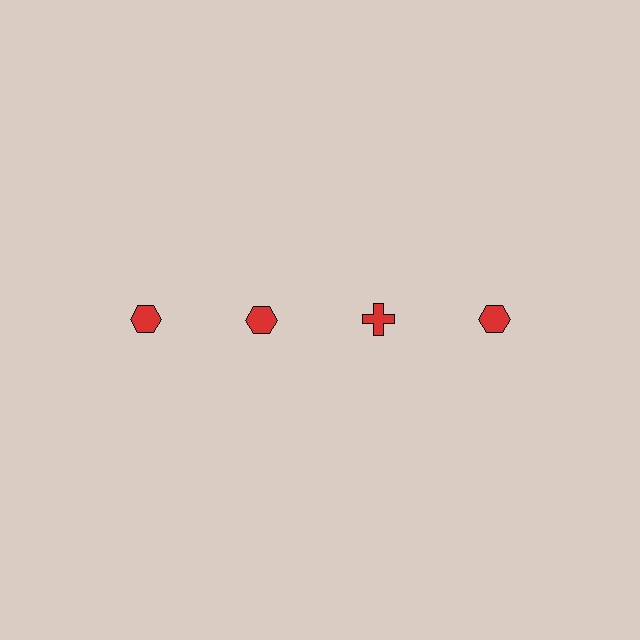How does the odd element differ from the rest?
It has a different shape: cross instead of hexagon.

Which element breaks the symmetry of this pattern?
The red cross in the top row, center column breaks the symmetry. All other shapes are red hexagons.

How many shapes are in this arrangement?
There are 4 shapes arranged in a grid pattern.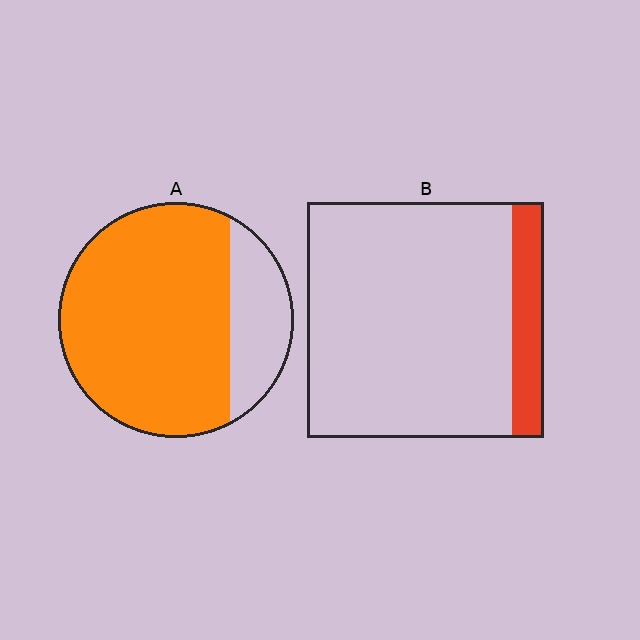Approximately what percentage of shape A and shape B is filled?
A is approximately 80% and B is approximately 15%.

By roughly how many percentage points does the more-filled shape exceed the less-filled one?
By roughly 65 percentage points (A over B).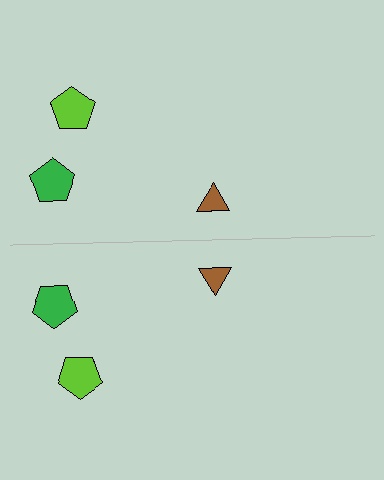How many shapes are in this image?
There are 6 shapes in this image.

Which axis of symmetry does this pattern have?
The pattern has a horizontal axis of symmetry running through the center of the image.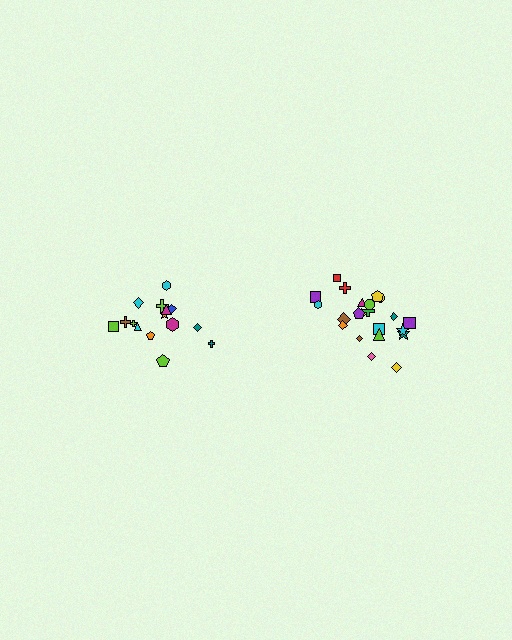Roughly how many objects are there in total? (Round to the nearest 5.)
Roughly 35 objects in total.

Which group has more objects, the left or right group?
The right group.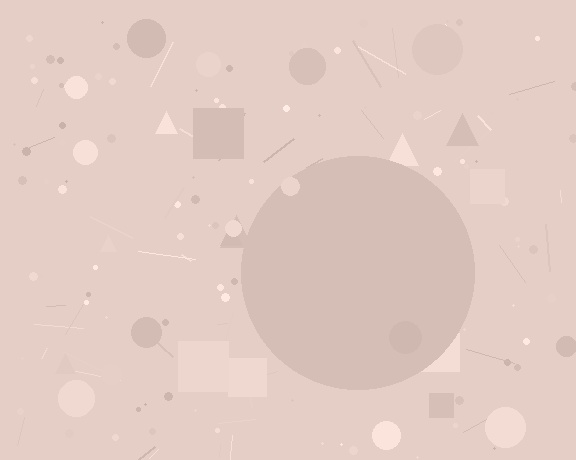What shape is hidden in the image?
A circle is hidden in the image.